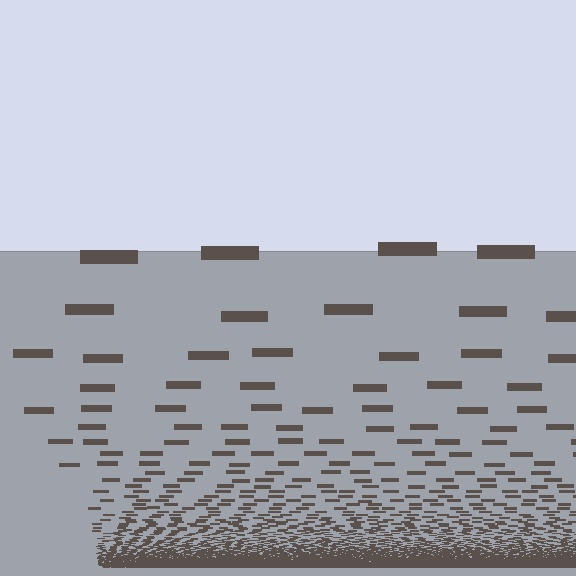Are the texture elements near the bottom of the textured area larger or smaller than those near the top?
Smaller. The gradient is inverted — elements near the bottom are smaller and denser.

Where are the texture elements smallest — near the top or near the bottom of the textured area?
Near the bottom.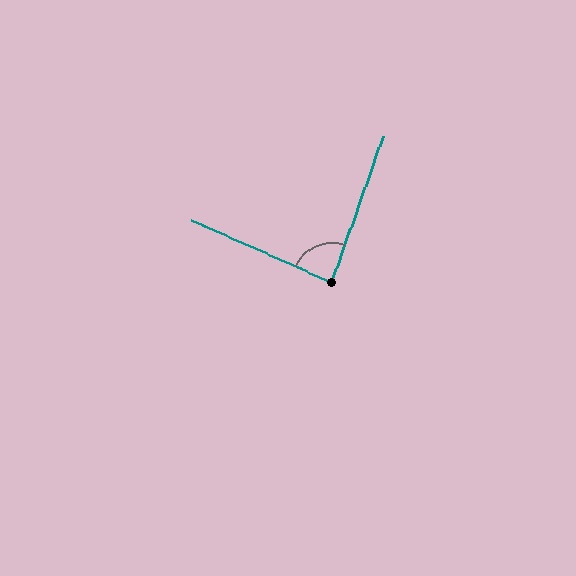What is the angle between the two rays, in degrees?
Approximately 86 degrees.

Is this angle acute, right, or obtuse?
It is approximately a right angle.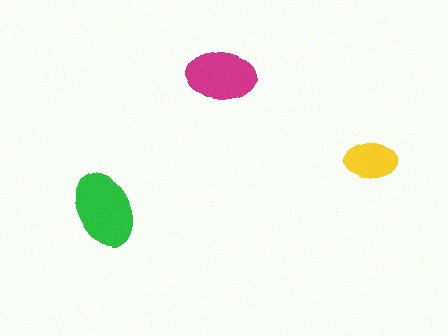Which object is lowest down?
The green ellipse is bottommost.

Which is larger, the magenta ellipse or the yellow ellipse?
The magenta one.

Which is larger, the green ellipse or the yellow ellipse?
The green one.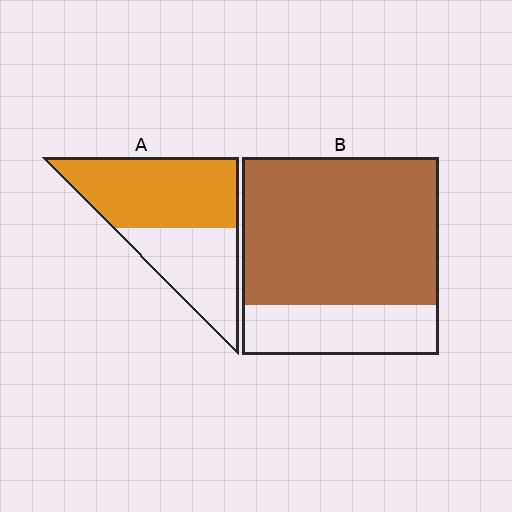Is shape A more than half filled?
Yes.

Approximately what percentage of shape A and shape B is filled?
A is approximately 60% and B is approximately 75%.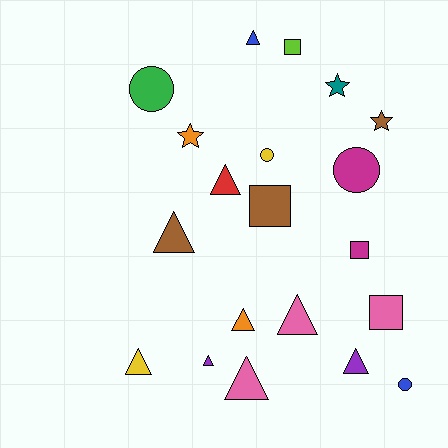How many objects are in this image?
There are 20 objects.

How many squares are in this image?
There are 4 squares.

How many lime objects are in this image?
There is 1 lime object.